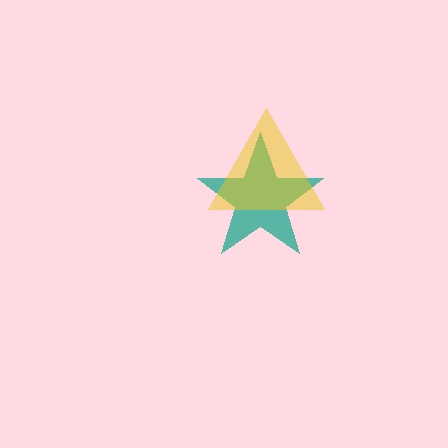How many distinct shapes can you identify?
There are 2 distinct shapes: a teal star, a yellow triangle.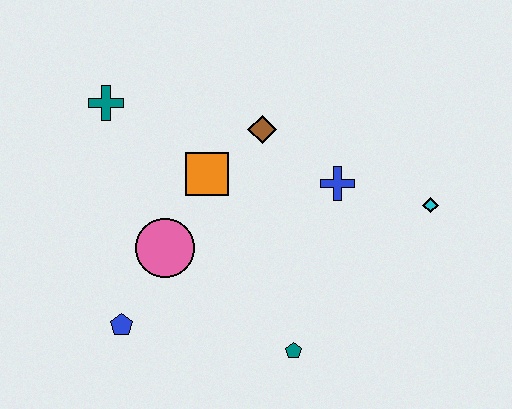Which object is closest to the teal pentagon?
The pink circle is closest to the teal pentagon.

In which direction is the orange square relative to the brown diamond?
The orange square is to the left of the brown diamond.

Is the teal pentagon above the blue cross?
No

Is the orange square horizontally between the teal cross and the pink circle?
No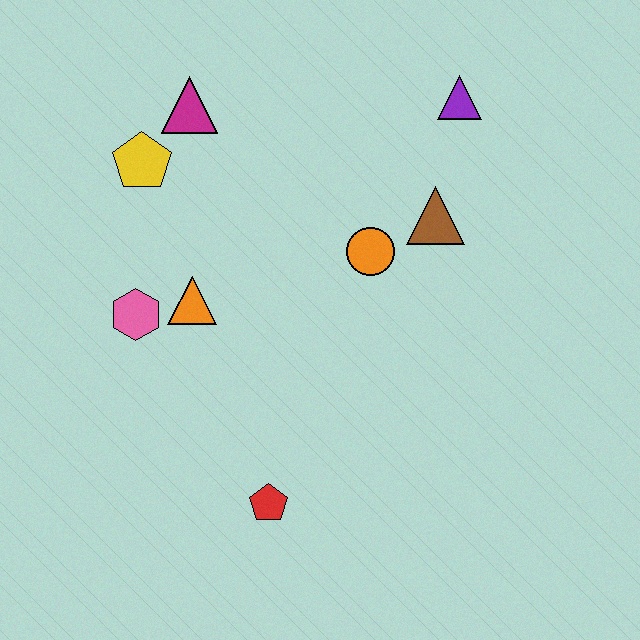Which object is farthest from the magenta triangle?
The red pentagon is farthest from the magenta triangle.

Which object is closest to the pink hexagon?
The orange triangle is closest to the pink hexagon.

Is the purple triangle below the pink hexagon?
No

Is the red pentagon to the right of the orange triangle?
Yes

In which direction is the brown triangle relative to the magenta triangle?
The brown triangle is to the right of the magenta triangle.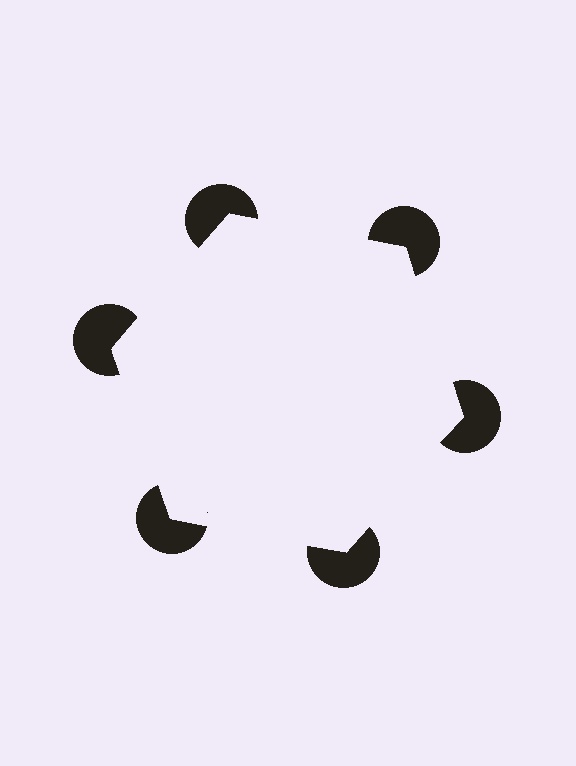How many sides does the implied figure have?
6 sides.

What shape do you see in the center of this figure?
An illusory hexagon — its edges are inferred from the aligned wedge cuts in the pac-man discs, not physically drawn.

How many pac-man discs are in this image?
There are 6 — one at each vertex of the illusory hexagon.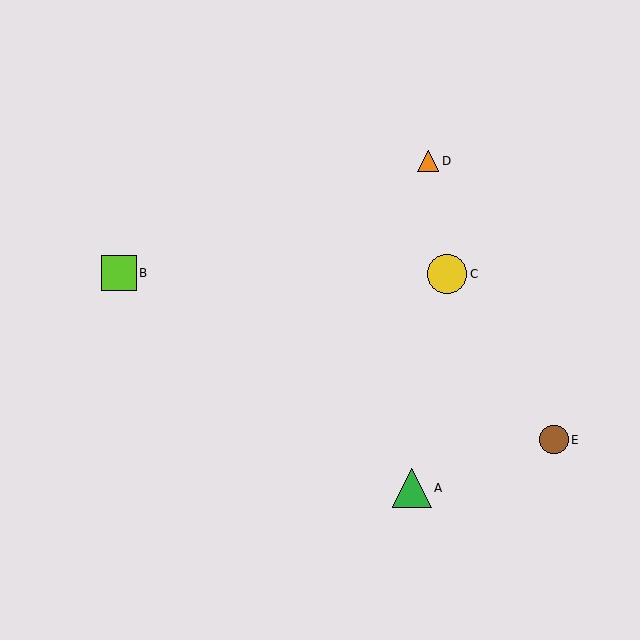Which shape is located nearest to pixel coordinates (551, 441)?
The brown circle (labeled E) at (554, 440) is nearest to that location.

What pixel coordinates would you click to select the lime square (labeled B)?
Click at (119, 273) to select the lime square B.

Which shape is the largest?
The yellow circle (labeled C) is the largest.